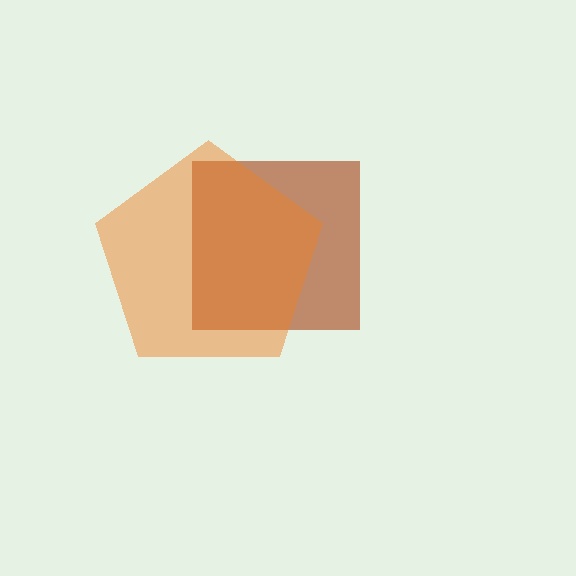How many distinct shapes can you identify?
There are 2 distinct shapes: a brown square, an orange pentagon.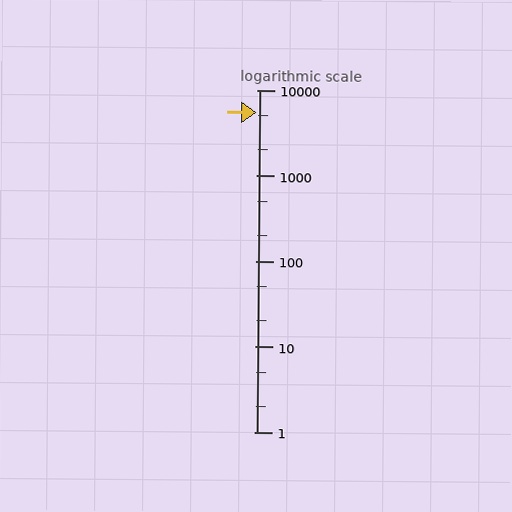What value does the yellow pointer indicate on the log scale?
The pointer indicates approximately 5400.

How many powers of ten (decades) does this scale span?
The scale spans 4 decades, from 1 to 10000.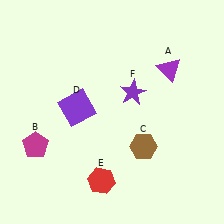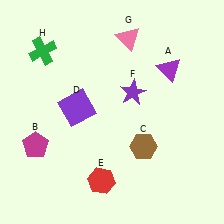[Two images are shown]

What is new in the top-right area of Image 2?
A pink triangle (G) was added in the top-right area of Image 2.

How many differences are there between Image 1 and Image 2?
There are 2 differences between the two images.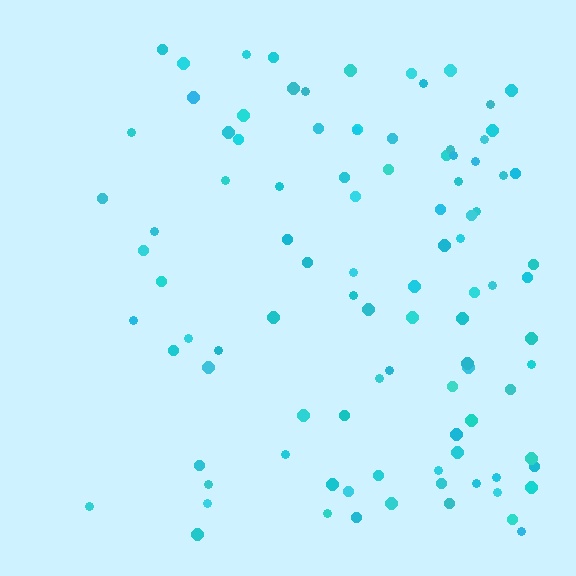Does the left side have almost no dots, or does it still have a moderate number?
Still a moderate number, just noticeably fewer than the right.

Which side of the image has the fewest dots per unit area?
The left.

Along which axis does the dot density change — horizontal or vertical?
Horizontal.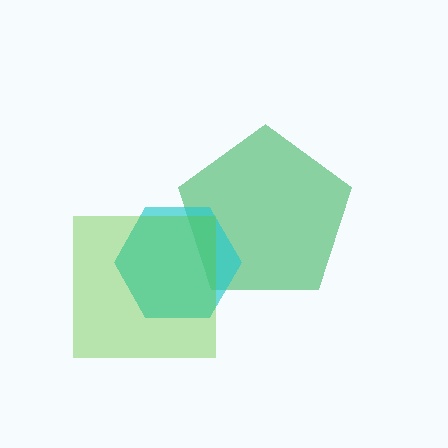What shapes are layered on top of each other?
The layered shapes are: a green pentagon, a cyan hexagon, a lime square.